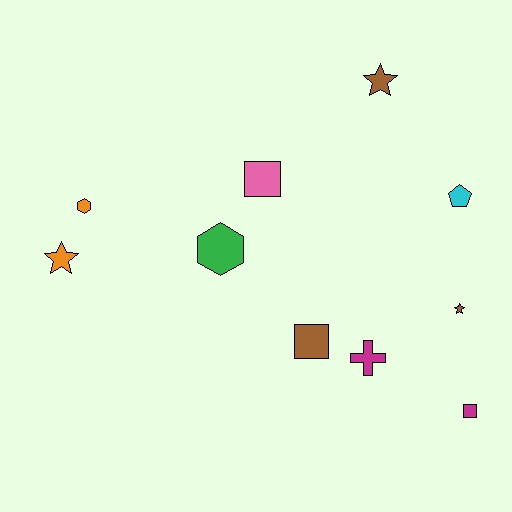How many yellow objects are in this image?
There are no yellow objects.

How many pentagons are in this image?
There is 1 pentagon.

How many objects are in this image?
There are 10 objects.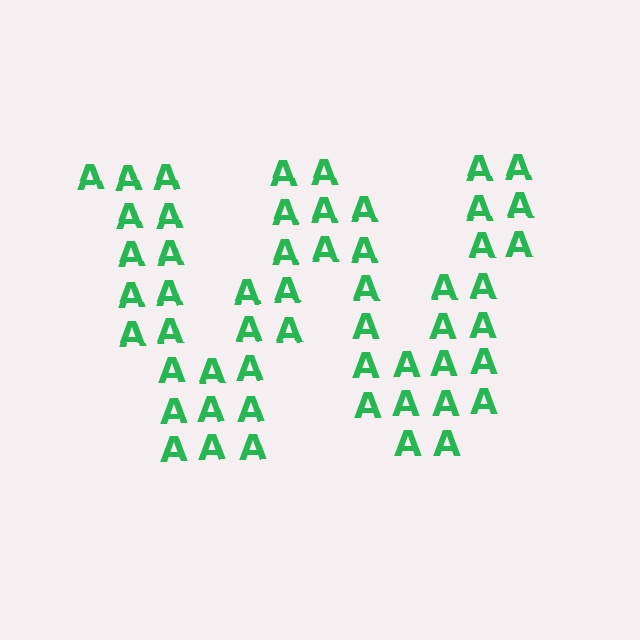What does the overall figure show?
The overall figure shows the letter W.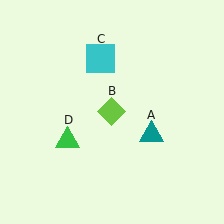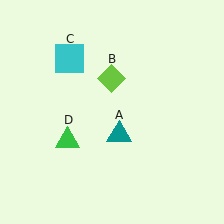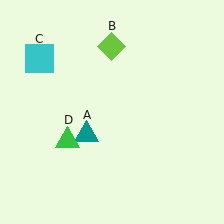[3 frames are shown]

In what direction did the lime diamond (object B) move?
The lime diamond (object B) moved up.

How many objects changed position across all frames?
3 objects changed position: teal triangle (object A), lime diamond (object B), cyan square (object C).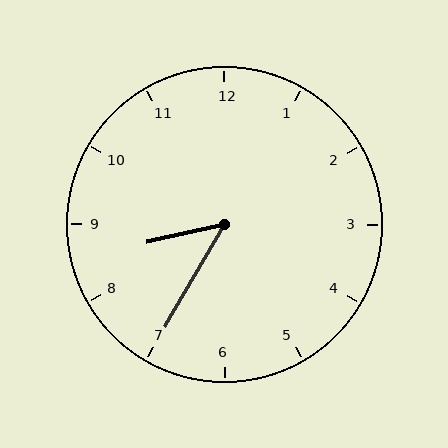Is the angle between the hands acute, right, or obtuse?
It is acute.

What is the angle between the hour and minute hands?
Approximately 48 degrees.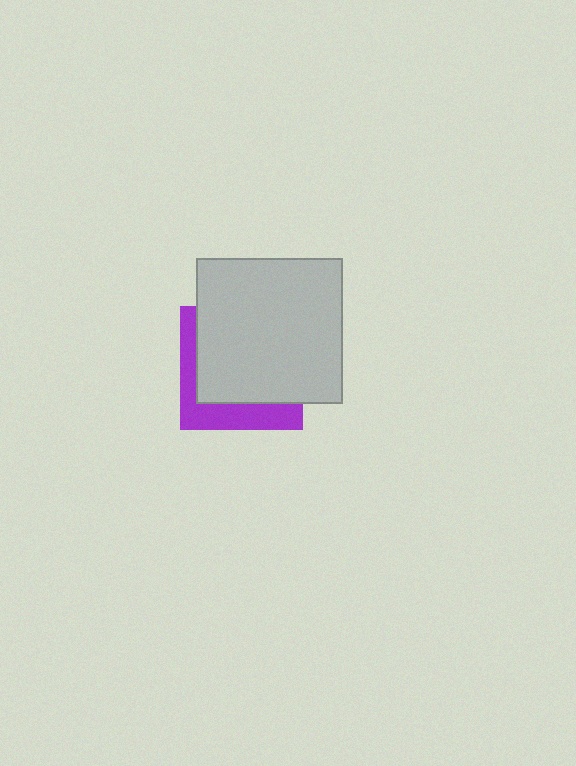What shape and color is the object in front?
The object in front is a light gray square.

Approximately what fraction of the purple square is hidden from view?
Roughly 69% of the purple square is hidden behind the light gray square.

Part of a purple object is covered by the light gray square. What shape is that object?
It is a square.